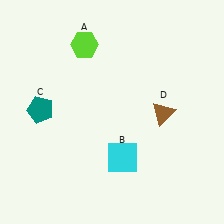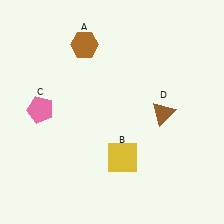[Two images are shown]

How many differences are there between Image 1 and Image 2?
There are 3 differences between the two images.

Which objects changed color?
A changed from lime to brown. B changed from cyan to yellow. C changed from teal to pink.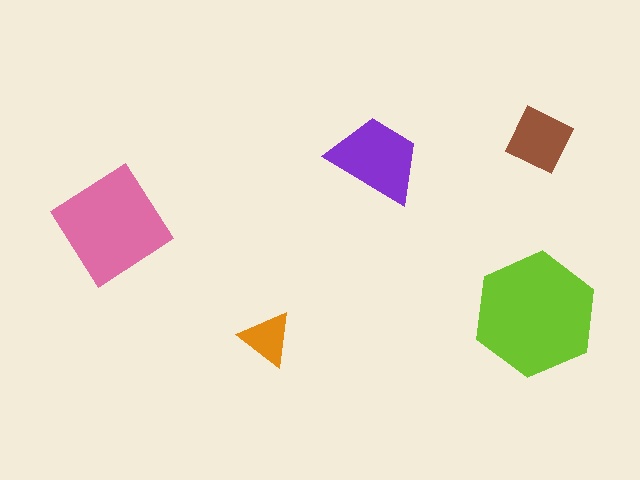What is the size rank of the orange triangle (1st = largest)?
5th.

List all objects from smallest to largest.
The orange triangle, the brown diamond, the purple trapezoid, the pink diamond, the lime hexagon.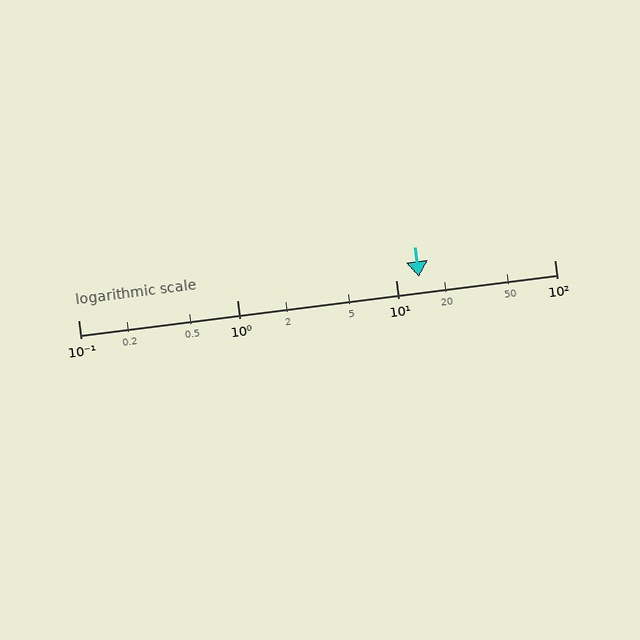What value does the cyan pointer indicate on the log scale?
The pointer indicates approximately 14.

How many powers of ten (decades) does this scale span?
The scale spans 3 decades, from 0.1 to 100.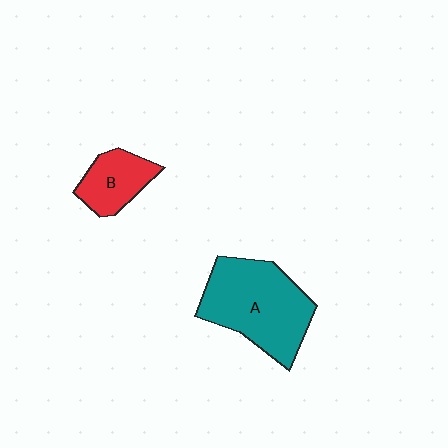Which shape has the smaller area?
Shape B (red).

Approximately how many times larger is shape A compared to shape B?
Approximately 2.2 times.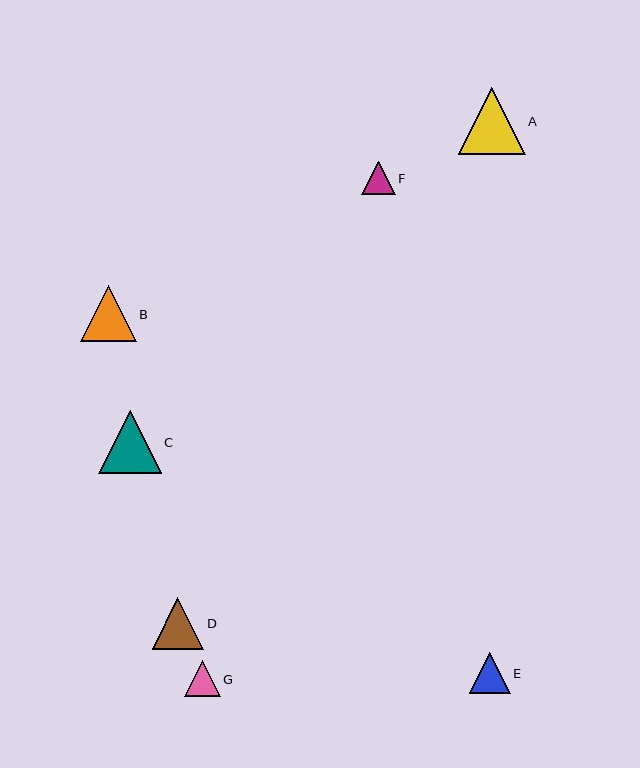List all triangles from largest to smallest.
From largest to smallest: A, C, B, D, E, G, F.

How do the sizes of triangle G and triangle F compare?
Triangle G and triangle F are approximately the same size.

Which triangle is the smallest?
Triangle F is the smallest with a size of approximately 34 pixels.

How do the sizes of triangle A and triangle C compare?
Triangle A and triangle C are approximately the same size.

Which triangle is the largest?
Triangle A is the largest with a size of approximately 67 pixels.